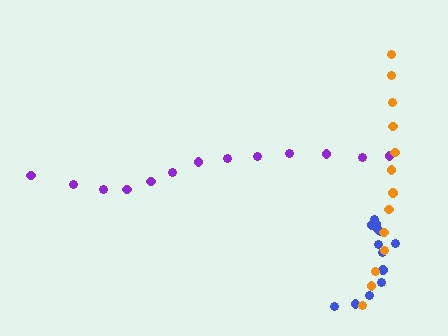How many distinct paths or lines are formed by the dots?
There are 3 distinct paths.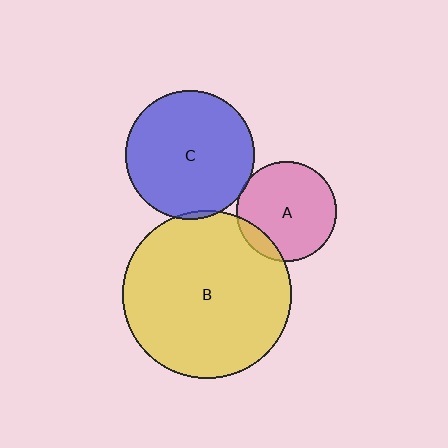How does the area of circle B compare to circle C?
Approximately 1.7 times.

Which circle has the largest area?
Circle B (yellow).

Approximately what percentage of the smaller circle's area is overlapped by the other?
Approximately 5%.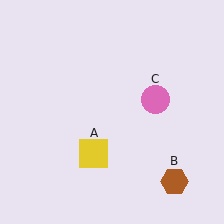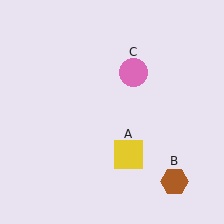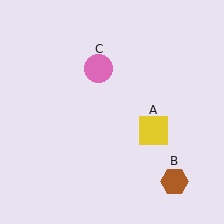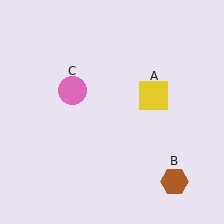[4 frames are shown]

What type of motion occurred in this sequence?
The yellow square (object A), pink circle (object C) rotated counterclockwise around the center of the scene.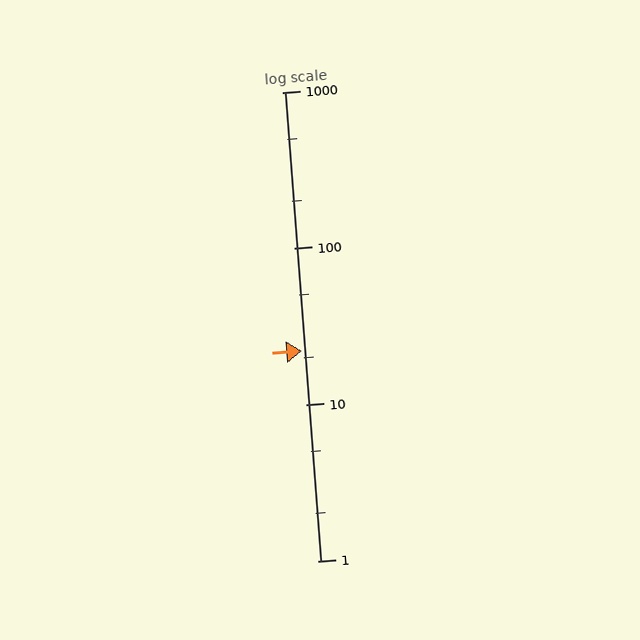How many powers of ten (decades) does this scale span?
The scale spans 3 decades, from 1 to 1000.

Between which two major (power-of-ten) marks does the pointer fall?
The pointer is between 10 and 100.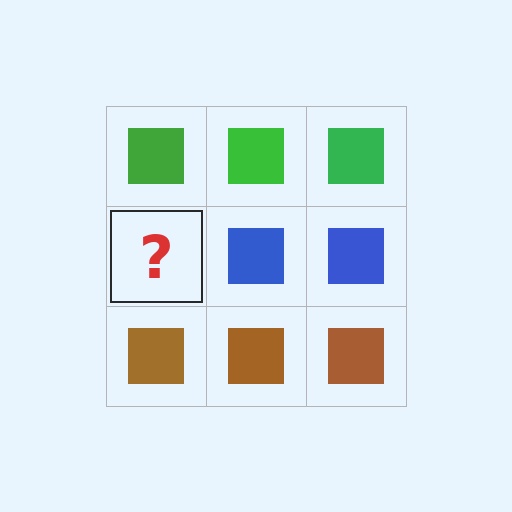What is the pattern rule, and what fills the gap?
The rule is that each row has a consistent color. The gap should be filled with a blue square.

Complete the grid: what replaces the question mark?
The question mark should be replaced with a blue square.